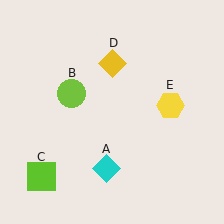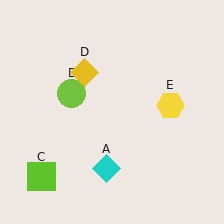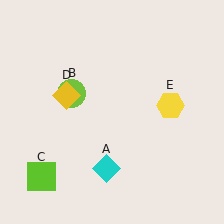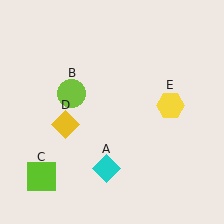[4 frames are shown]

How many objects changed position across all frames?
1 object changed position: yellow diamond (object D).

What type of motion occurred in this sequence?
The yellow diamond (object D) rotated counterclockwise around the center of the scene.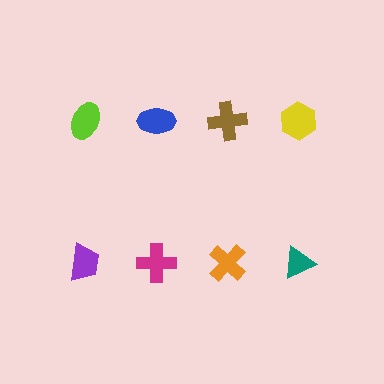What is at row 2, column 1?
A purple trapezoid.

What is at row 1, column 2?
A blue ellipse.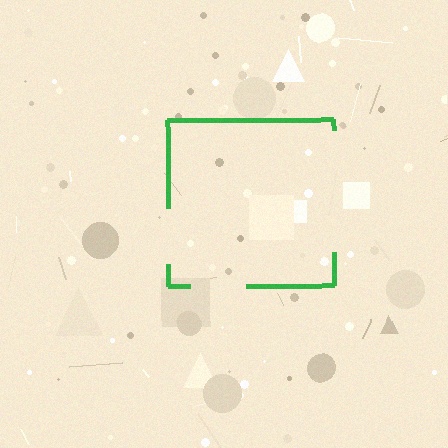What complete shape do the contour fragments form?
The contour fragments form a square.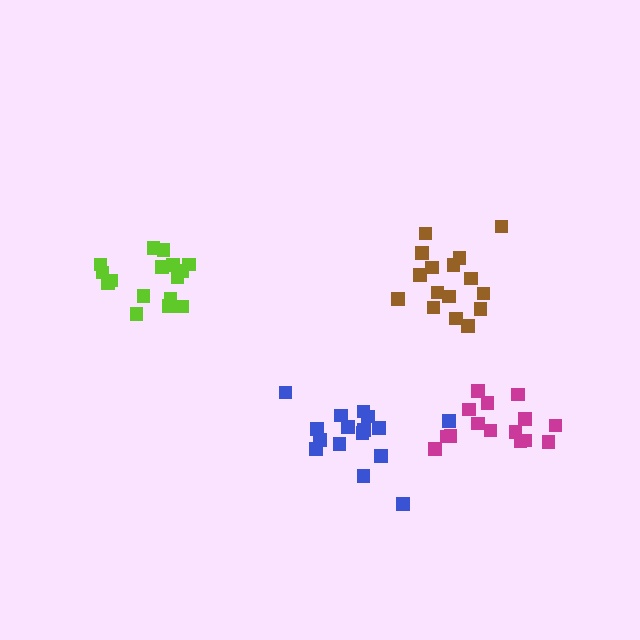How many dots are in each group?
Group 1: 16 dots, Group 2: 16 dots, Group 3: 16 dots, Group 4: 15 dots (63 total).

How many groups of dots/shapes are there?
There are 4 groups.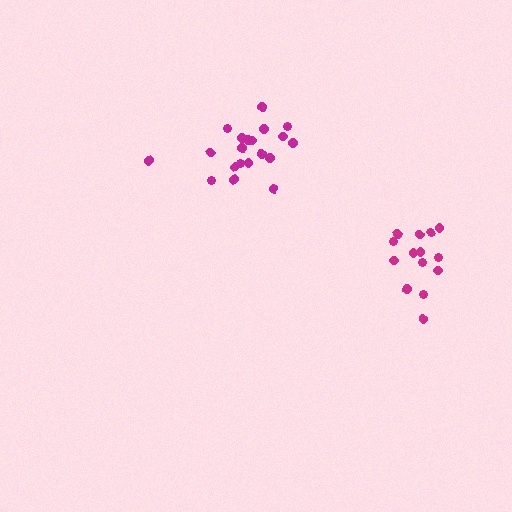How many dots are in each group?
Group 1: 14 dots, Group 2: 20 dots (34 total).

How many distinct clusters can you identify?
There are 2 distinct clusters.